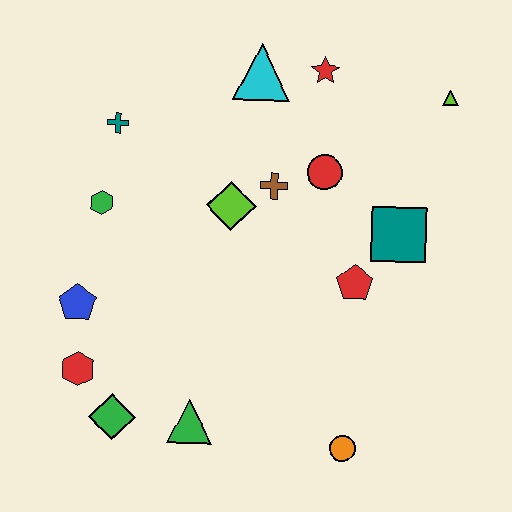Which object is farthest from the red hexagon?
The lime triangle is farthest from the red hexagon.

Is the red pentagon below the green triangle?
No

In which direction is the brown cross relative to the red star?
The brown cross is below the red star.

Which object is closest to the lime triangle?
The red star is closest to the lime triangle.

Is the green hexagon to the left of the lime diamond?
Yes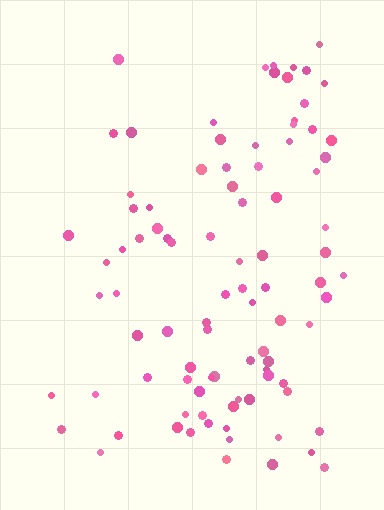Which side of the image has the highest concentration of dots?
The right.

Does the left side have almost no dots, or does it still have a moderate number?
Still a moderate number, just noticeably fewer than the right.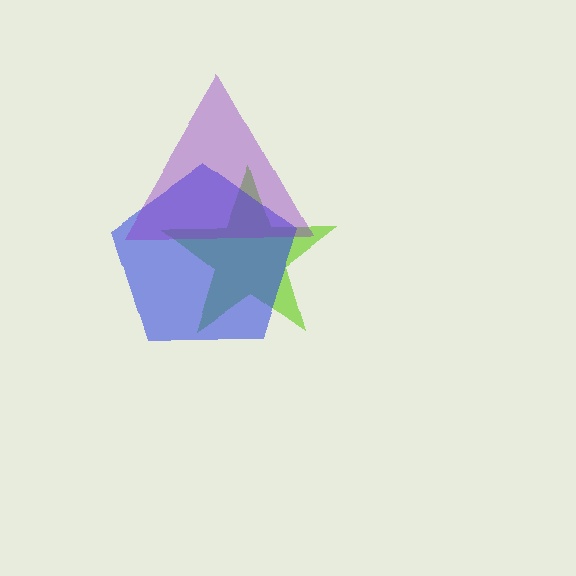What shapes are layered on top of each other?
The layered shapes are: a lime star, a blue pentagon, a purple triangle.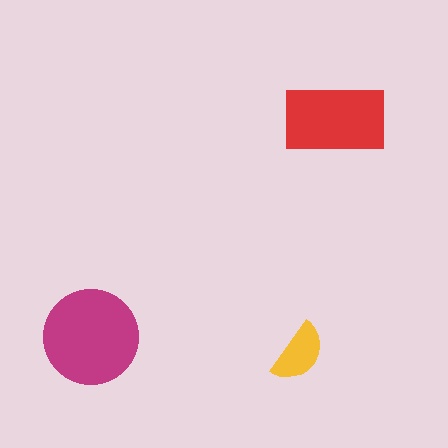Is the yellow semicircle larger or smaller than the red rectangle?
Smaller.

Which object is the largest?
The magenta circle.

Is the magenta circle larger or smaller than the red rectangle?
Larger.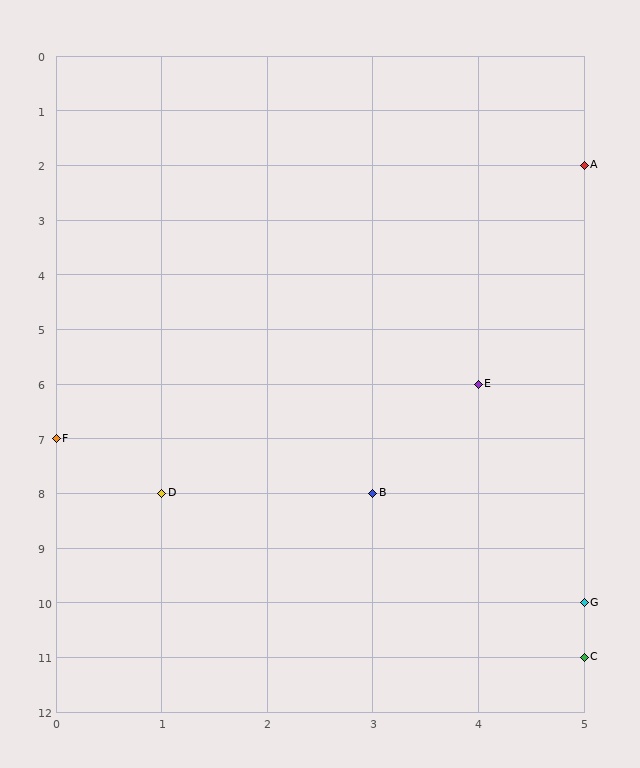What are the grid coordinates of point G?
Point G is at grid coordinates (5, 10).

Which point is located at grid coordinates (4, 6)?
Point E is at (4, 6).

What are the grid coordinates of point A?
Point A is at grid coordinates (5, 2).